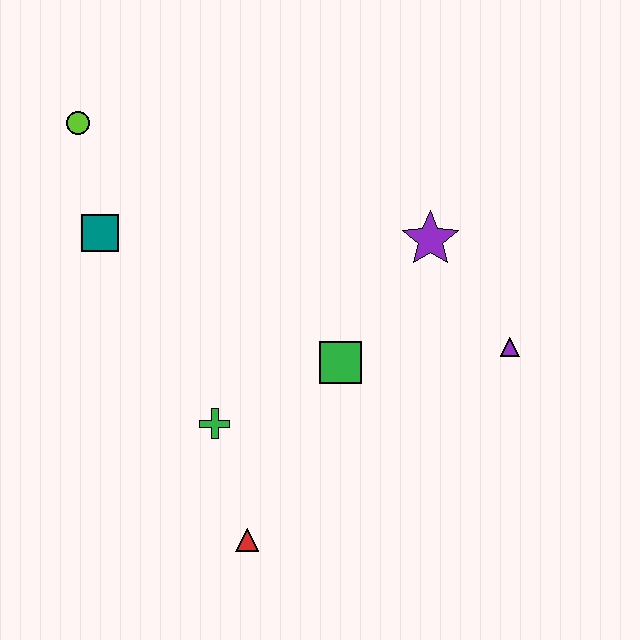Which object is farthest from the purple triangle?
The lime circle is farthest from the purple triangle.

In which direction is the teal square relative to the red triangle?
The teal square is above the red triangle.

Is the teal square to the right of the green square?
No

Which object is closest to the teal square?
The lime circle is closest to the teal square.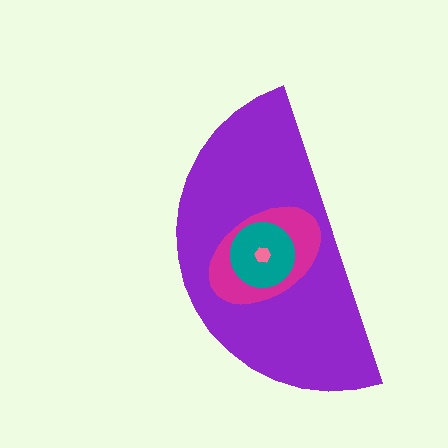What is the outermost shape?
The purple semicircle.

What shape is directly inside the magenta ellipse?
The teal circle.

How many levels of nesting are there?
4.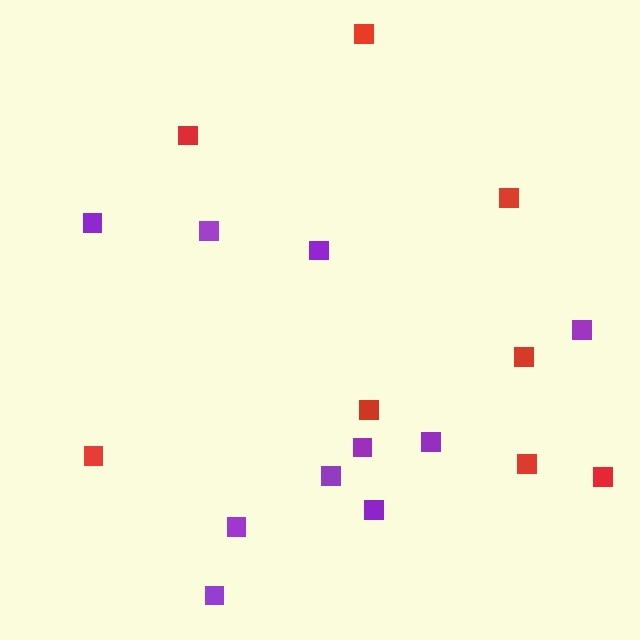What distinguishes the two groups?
There are 2 groups: one group of red squares (8) and one group of purple squares (10).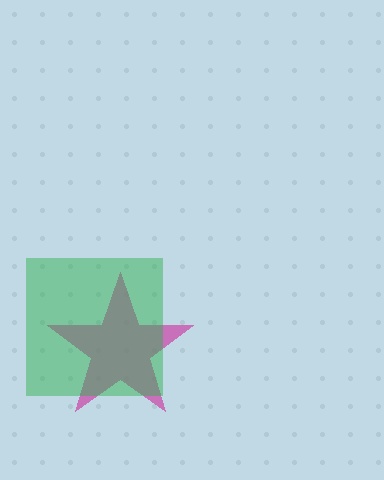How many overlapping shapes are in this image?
There are 2 overlapping shapes in the image.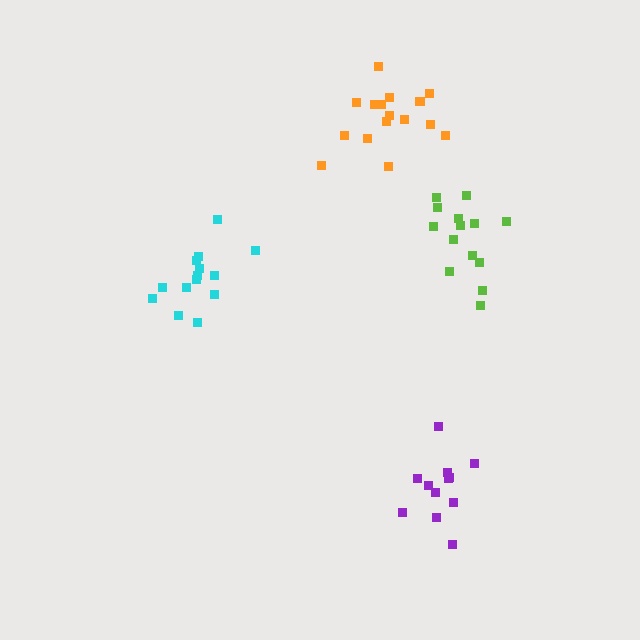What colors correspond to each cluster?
The clusters are colored: orange, cyan, purple, lime.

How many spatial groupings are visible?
There are 4 spatial groupings.